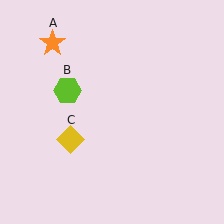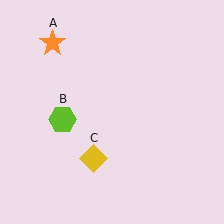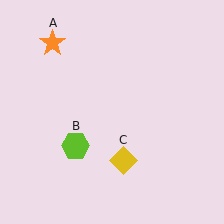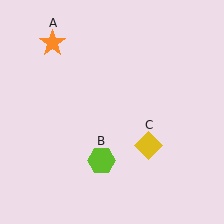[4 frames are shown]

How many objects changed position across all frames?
2 objects changed position: lime hexagon (object B), yellow diamond (object C).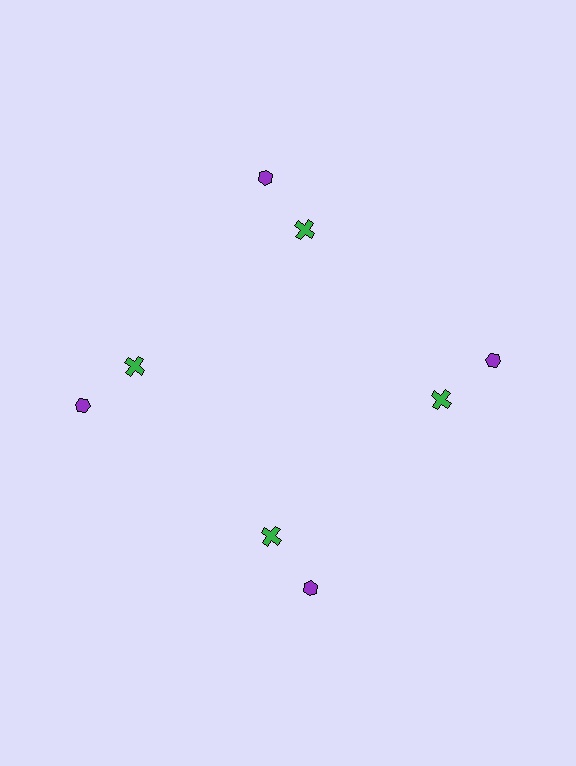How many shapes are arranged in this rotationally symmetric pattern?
There are 8 shapes, arranged in 4 groups of 2.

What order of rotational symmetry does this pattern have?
This pattern has 4-fold rotational symmetry.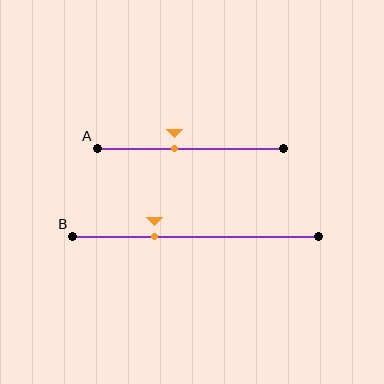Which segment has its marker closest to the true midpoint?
Segment A has its marker closest to the true midpoint.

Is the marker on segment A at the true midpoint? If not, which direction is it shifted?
No, the marker on segment A is shifted to the left by about 9% of the segment length.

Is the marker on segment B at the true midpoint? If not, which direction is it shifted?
No, the marker on segment B is shifted to the left by about 17% of the segment length.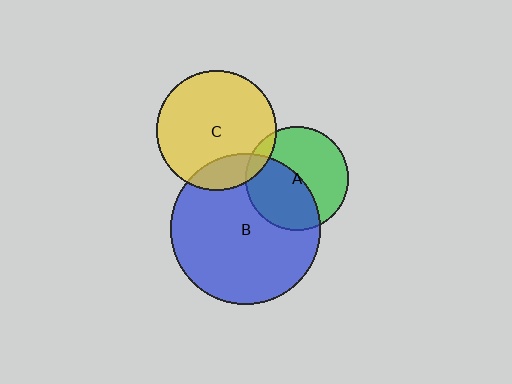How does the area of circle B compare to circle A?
Approximately 2.1 times.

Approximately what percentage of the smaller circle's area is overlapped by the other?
Approximately 15%.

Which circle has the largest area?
Circle B (blue).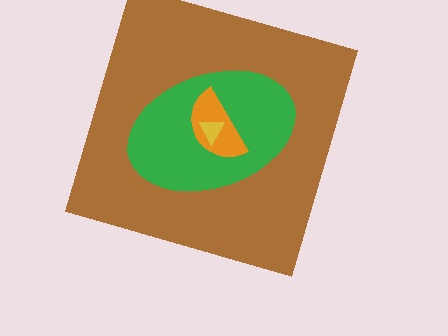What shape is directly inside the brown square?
The green ellipse.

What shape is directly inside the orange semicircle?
The yellow triangle.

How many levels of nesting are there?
4.